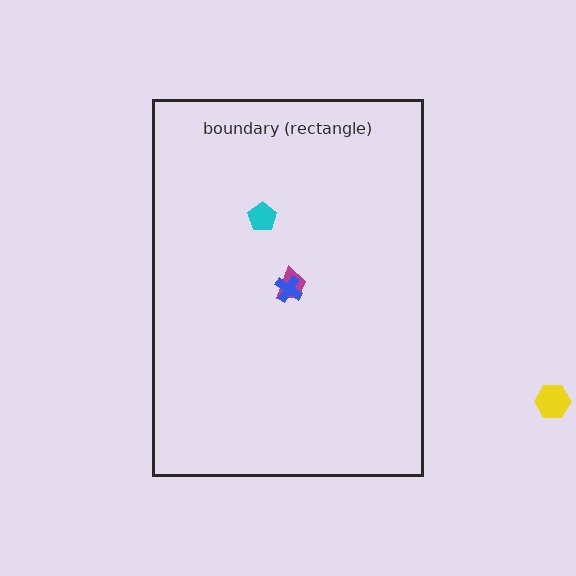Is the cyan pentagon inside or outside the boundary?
Inside.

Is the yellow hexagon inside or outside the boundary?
Outside.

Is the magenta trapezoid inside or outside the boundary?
Inside.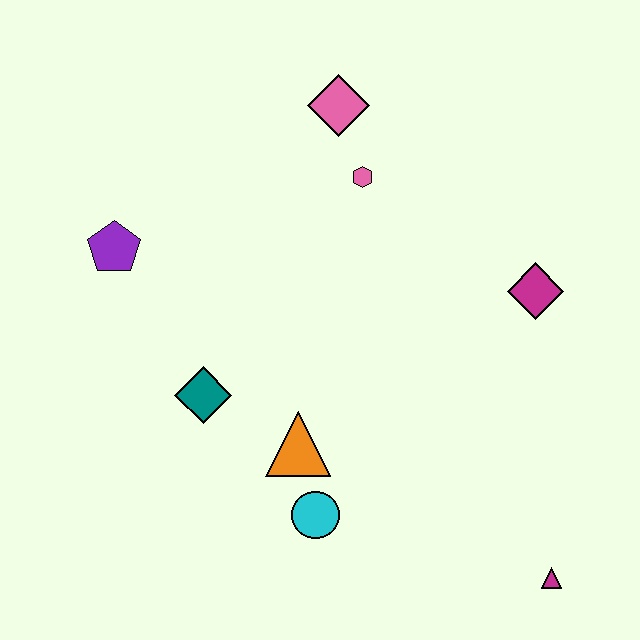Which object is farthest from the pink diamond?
The magenta triangle is farthest from the pink diamond.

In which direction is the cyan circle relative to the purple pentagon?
The cyan circle is below the purple pentagon.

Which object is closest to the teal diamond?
The orange triangle is closest to the teal diamond.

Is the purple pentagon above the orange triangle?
Yes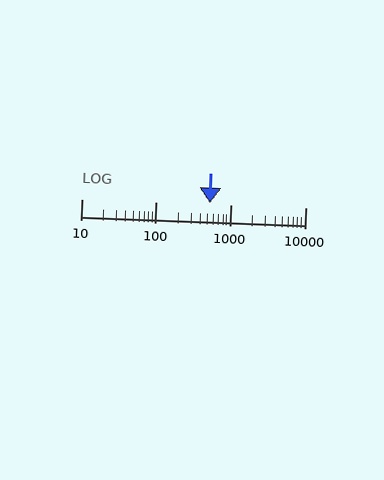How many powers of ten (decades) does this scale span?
The scale spans 3 decades, from 10 to 10000.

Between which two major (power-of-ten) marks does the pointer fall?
The pointer is between 100 and 1000.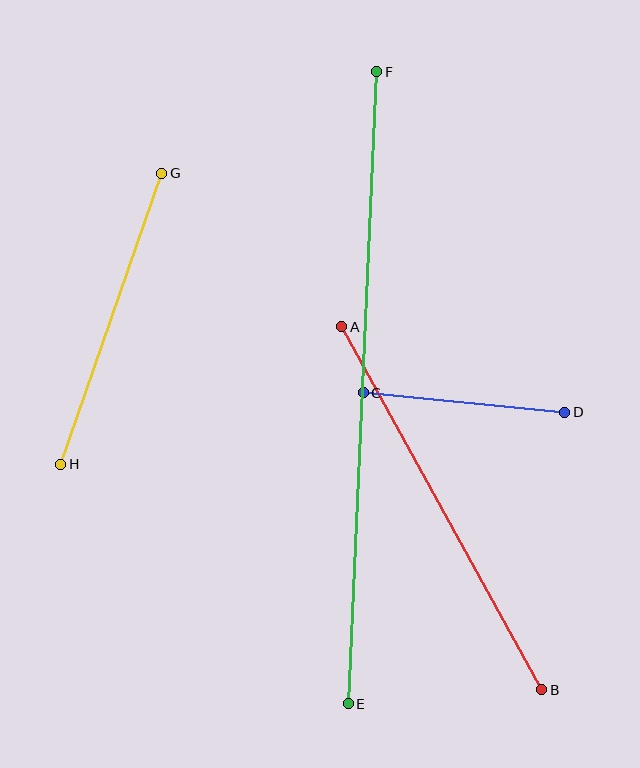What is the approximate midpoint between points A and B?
The midpoint is at approximately (442, 508) pixels.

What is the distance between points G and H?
The distance is approximately 308 pixels.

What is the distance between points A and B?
The distance is approximately 415 pixels.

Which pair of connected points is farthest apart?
Points E and F are farthest apart.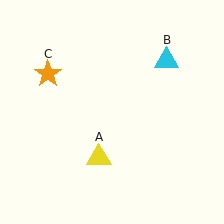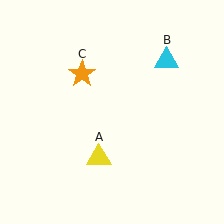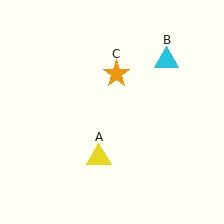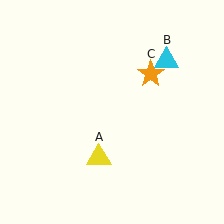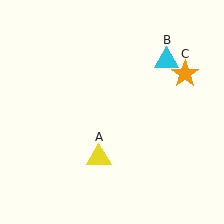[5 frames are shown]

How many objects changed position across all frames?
1 object changed position: orange star (object C).